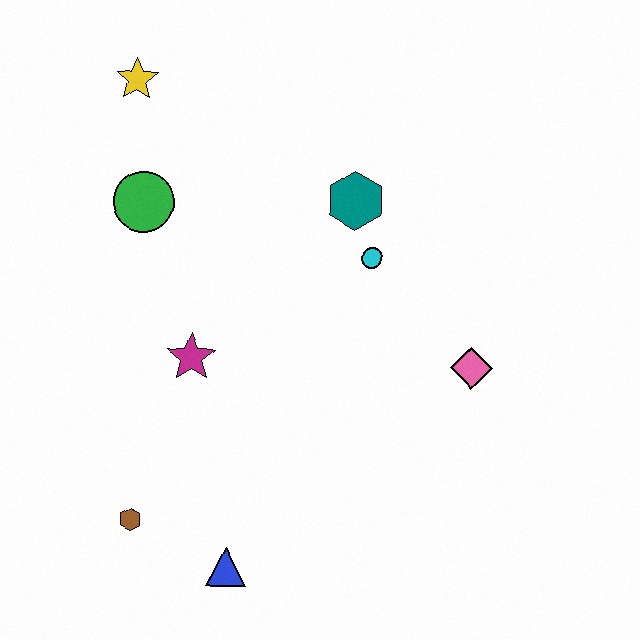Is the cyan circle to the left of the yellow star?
No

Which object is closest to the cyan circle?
The teal hexagon is closest to the cyan circle.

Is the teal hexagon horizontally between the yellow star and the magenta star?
No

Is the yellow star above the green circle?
Yes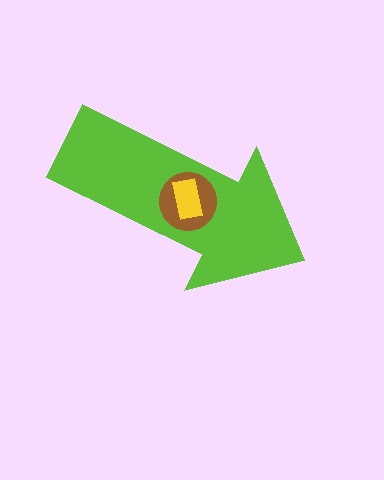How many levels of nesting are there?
3.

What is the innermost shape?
The yellow rectangle.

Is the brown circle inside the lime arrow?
Yes.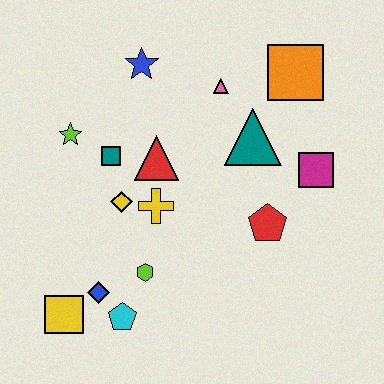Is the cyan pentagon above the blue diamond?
No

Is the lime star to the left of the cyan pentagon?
Yes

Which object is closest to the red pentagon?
The magenta square is closest to the red pentagon.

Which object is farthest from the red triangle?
The yellow square is farthest from the red triangle.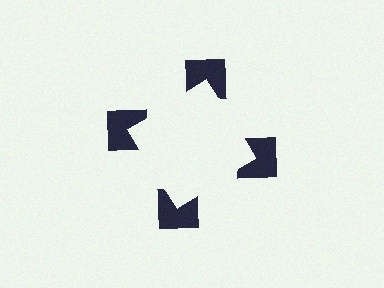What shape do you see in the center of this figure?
An illusory square — its edges are inferred from the aligned wedge cuts in the notched squares, not physically drawn.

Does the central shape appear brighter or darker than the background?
It typically appears slightly brighter than the background, even though no actual brightness change is drawn.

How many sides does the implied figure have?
4 sides.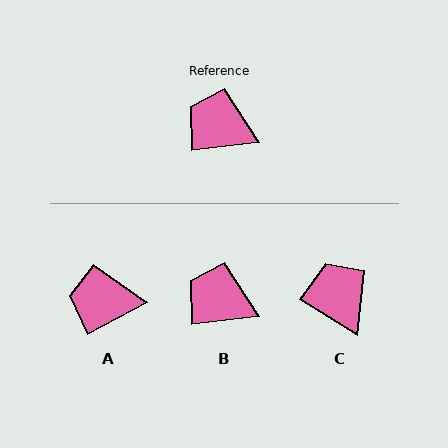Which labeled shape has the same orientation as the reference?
B.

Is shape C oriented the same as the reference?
No, it is off by about 38 degrees.